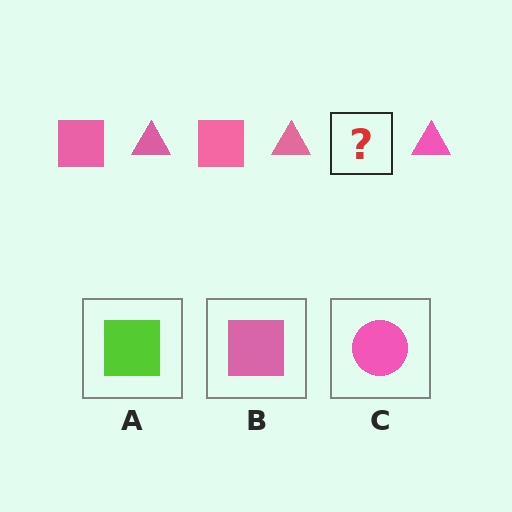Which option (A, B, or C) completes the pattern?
B.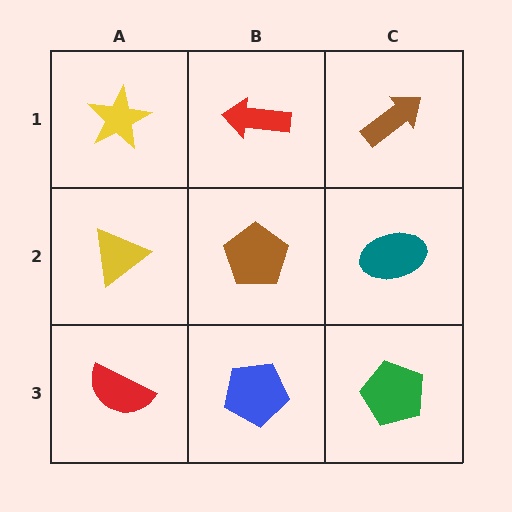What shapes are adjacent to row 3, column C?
A teal ellipse (row 2, column C), a blue pentagon (row 3, column B).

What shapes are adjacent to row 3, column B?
A brown pentagon (row 2, column B), a red semicircle (row 3, column A), a green pentagon (row 3, column C).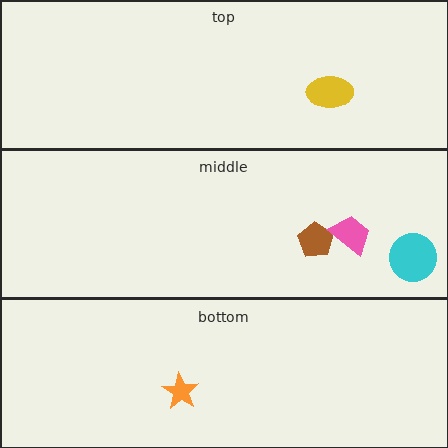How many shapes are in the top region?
1.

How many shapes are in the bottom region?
1.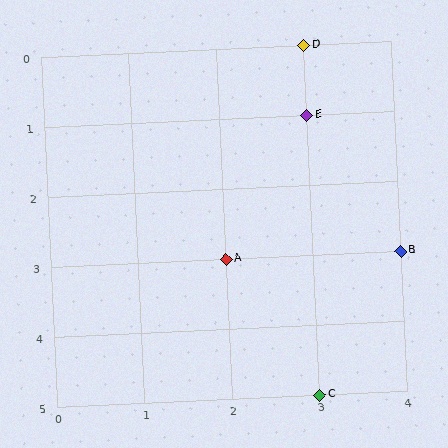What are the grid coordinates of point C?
Point C is at grid coordinates (3, 5).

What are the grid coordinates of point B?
Point B is at grid coordinates (4, 3).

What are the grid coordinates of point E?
Point E is at grid coordinates (3, 1).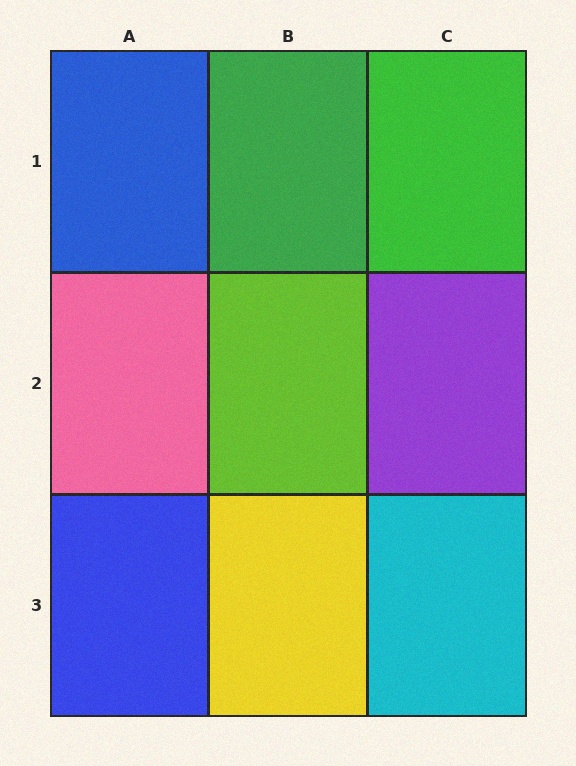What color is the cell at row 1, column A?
Blue.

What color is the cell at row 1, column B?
Green.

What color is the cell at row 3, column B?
Yellow.